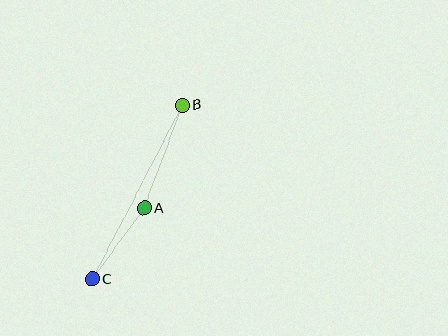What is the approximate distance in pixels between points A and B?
The distance between A and B is approximately 110 pixels.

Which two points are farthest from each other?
Points B and C are farthest from each other.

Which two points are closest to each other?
Points A and C are closest to each other.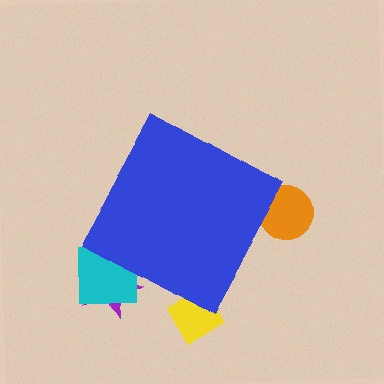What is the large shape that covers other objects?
A blue diamond.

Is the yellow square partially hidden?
Yes, the yellow square is partially hidden behind the blue diamond.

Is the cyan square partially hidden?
Yes, the cyan square is partially hidden behind the blue diamond.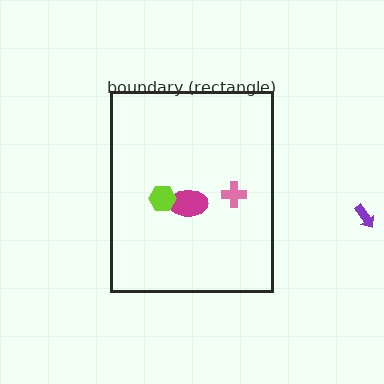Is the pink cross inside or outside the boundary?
Inside.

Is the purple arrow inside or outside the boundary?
Outside.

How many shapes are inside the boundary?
3 inside, 1 outside.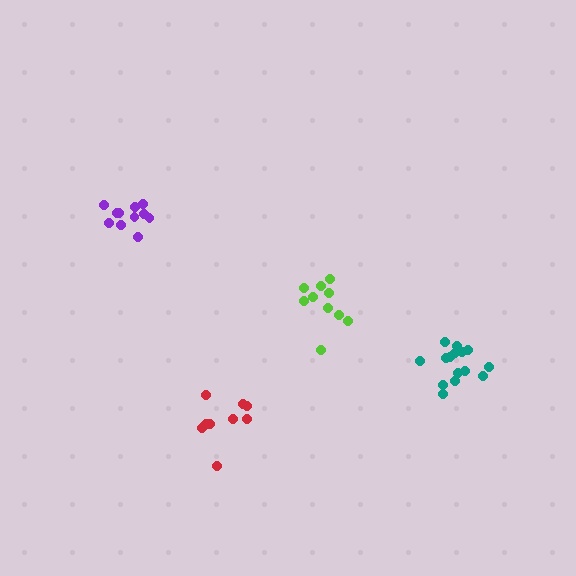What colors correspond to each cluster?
The clusters are colored: red, purple, teal, lime.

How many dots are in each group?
Group 1: 9 dots, Group 2: 11 dots, Group 3: 15 dots, Group 4: 10 dots (45 total).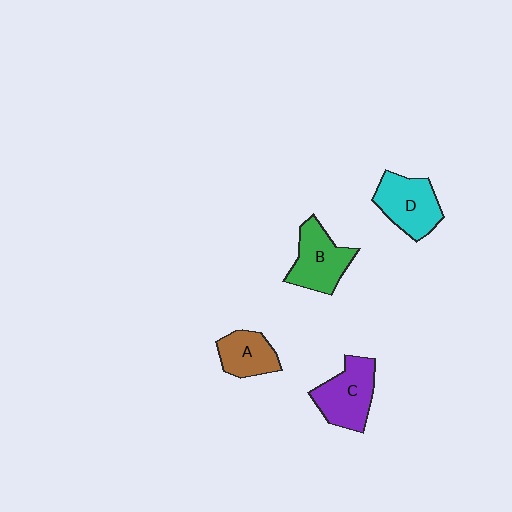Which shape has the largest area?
Shape C (purple).